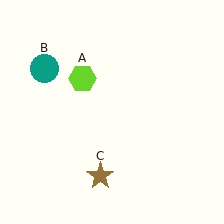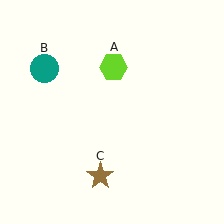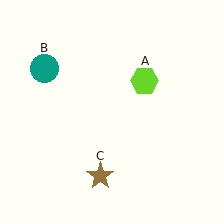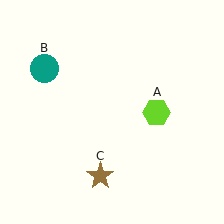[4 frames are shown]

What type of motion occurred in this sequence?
The lime hexagon (object A) rotated clockwise around the center of the scene.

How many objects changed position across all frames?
1 object changed position: lime hexagon (object A).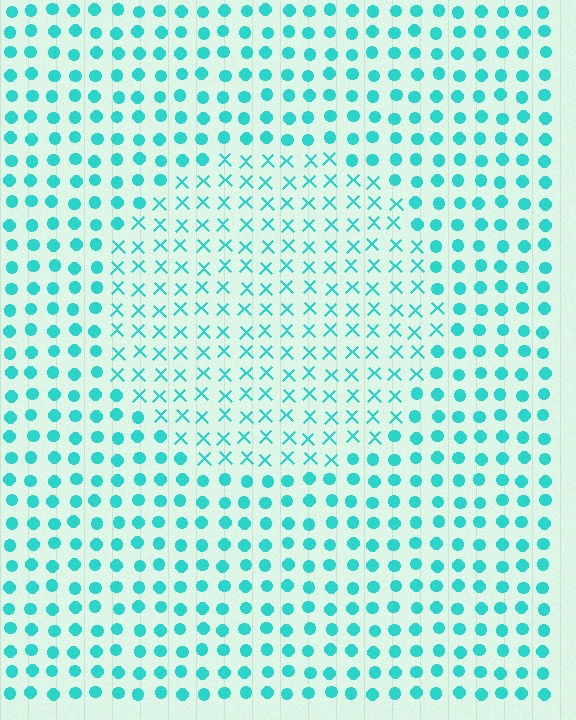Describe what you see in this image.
The image is filled with small cyan elements arranged in a uniform grid. A circle-shaped region contains X marks, while the surrounding area contains circles. The boundary is defined purely by the change in element shape.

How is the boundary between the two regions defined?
The boundary is defined by a change in element shape: X marks inside vs. circles outside. All elements share the same color and spacing.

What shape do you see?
I see a circle.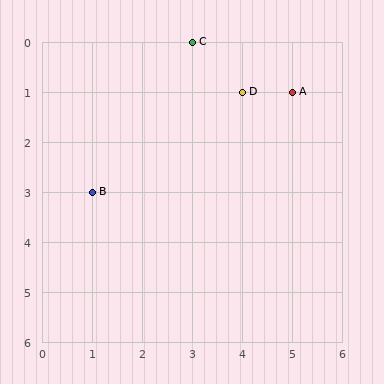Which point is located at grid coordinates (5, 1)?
Point A is at (5, 1).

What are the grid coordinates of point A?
Point A is at grid coordinates (5, 1).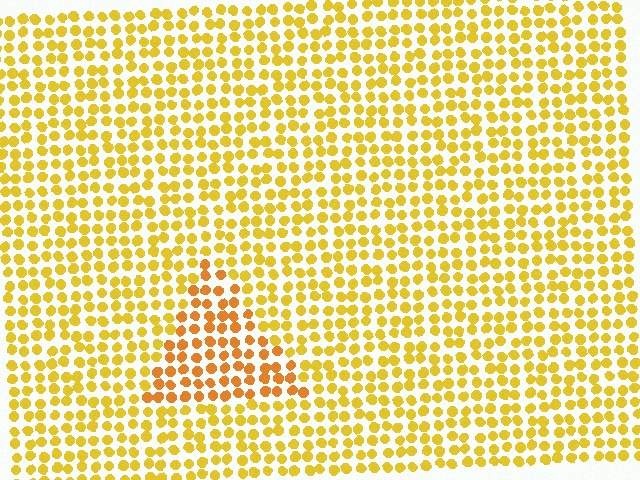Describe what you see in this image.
The image is filled with small yellow elements in a uniform arrangement. A triangle-shaped region is visible where the elements are tinted to a slightly different hue, forming a subtle color boundary.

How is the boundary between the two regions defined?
The boundary is defined purely by a slight shift in hue (about 22 degrees). Spacing, size, and orientation are identical on both sides.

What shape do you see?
I see a triangle.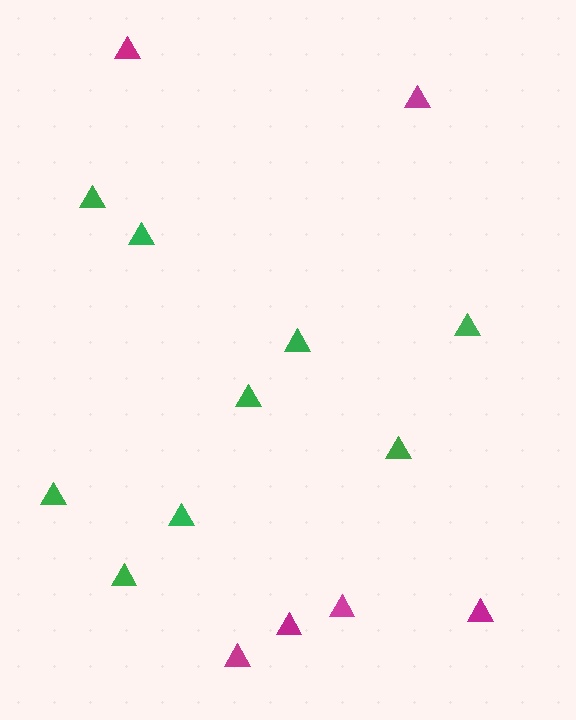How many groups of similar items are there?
There are 2 groups: one group of green triangles (9) and one group of magenta triangles (6).